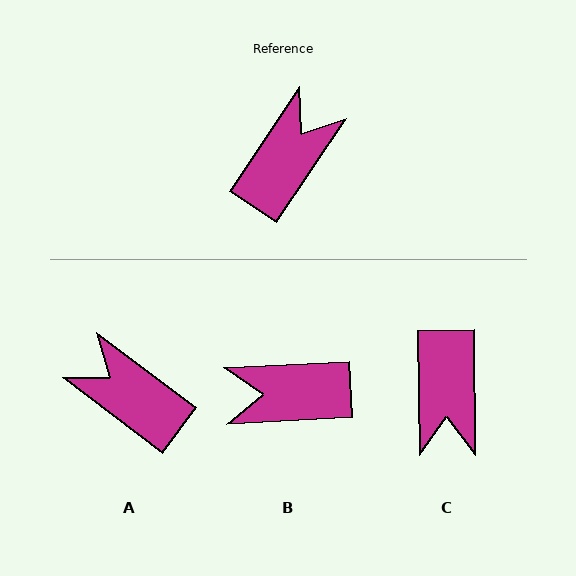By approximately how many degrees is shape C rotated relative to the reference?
Approximately 146 degrees clockwise.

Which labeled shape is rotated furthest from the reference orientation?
C, about 146 degrees away.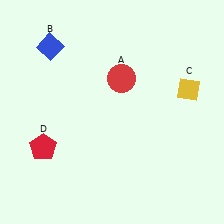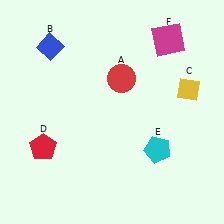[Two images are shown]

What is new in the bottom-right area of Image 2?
A cyan pentagon (E) was added in the bottom-right area of Image 2.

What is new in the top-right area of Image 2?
A magenta square (F) was added in the top-right area of Image 2.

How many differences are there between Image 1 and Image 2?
There are 2 differences between the two images.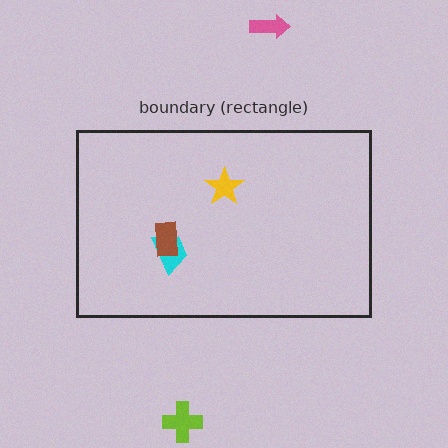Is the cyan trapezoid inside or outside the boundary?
Inside.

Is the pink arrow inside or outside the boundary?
Outside.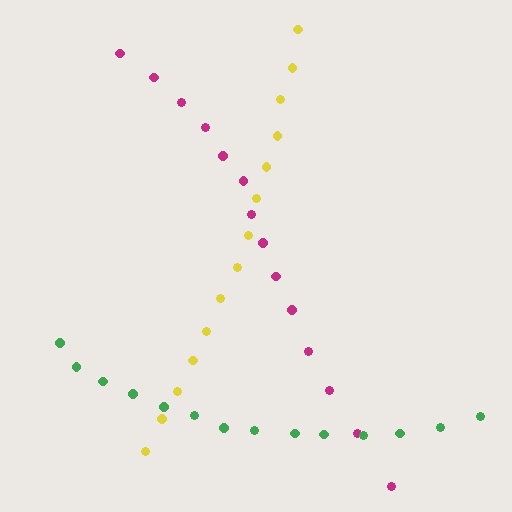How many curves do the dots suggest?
There are 3 distinct paths.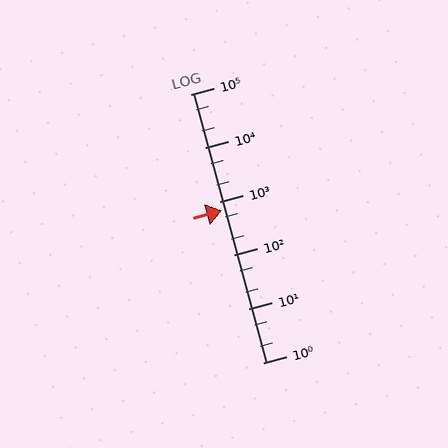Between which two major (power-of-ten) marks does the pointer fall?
The pointer is between 100 and 1000.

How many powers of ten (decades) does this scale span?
The scale spans 5 decades, from 1 to 100000.